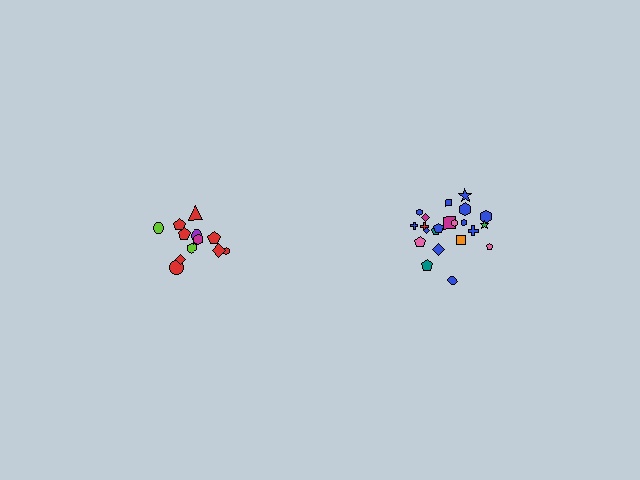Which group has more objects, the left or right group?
The right group.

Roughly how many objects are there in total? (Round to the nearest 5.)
Roughly 35 objects in total.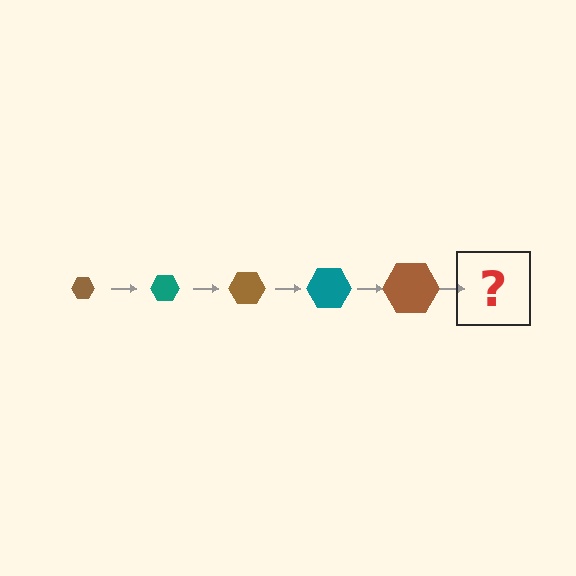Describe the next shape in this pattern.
It should be a teal hexagon, larger than the previous one.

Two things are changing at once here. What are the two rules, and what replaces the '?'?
The two rules are that the hexagon grows larger each step and the color cycles through brown and teal. The '?' should be a teal hexagon, larger than the previous one.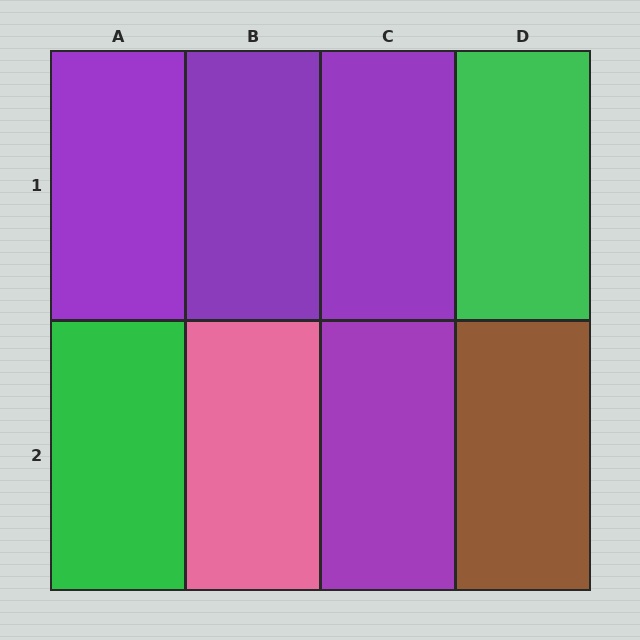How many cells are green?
2 cells are green.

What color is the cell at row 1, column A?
Purple.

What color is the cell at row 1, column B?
Purple.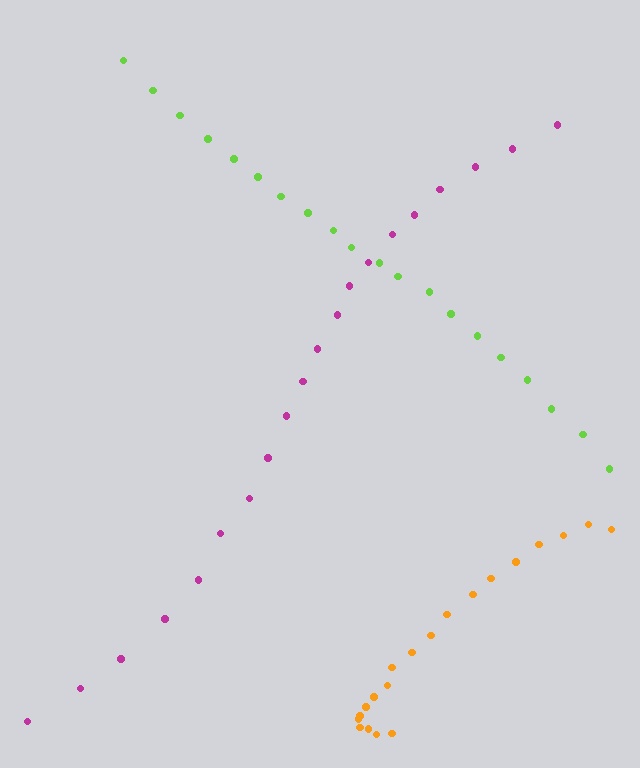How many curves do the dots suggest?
There are 3 distinct paths.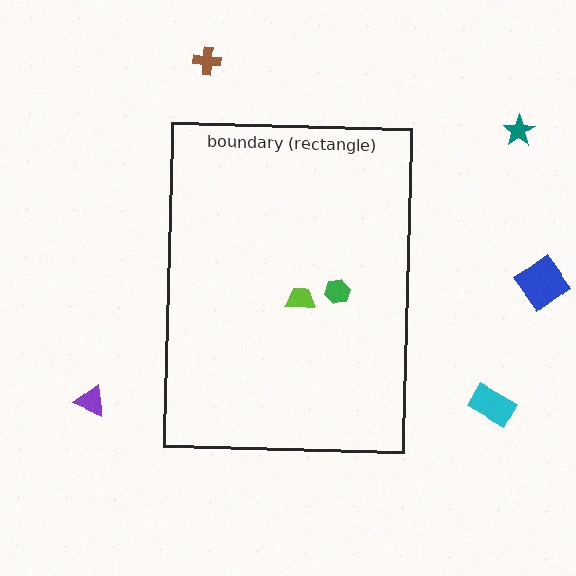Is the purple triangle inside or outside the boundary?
Outside.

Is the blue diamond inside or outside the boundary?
Outside.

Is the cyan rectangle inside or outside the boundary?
Outside.